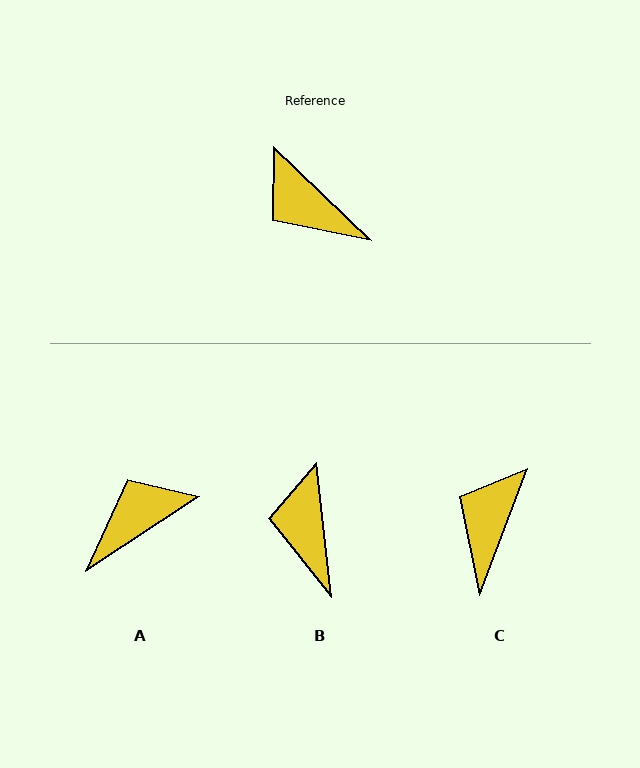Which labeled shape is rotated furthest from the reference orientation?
A, about 103 degrees away.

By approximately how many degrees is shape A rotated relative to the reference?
Approximately 103 degrees clockwise.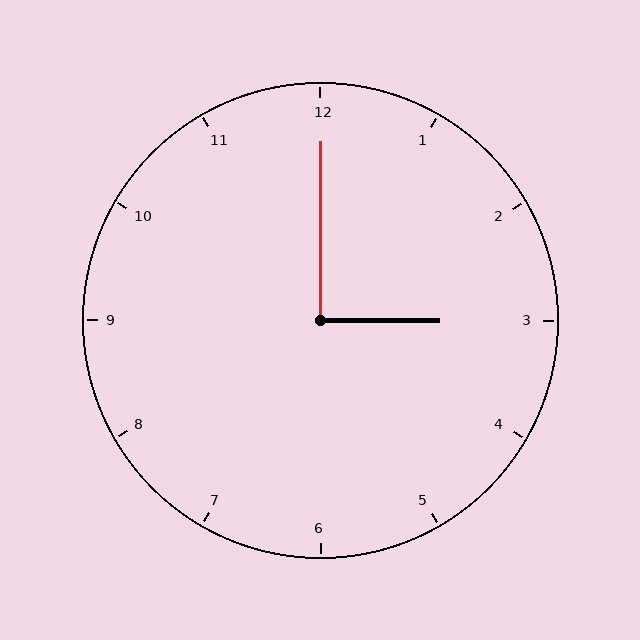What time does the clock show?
3:00.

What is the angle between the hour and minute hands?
Approximately 90 degrees.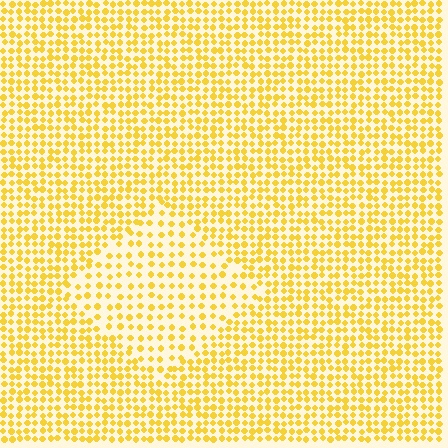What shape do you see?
I see a diamond.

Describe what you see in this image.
The image contains small yellow elements arranged at two different densities. A diamond-shaped region is visible where the elements are less densely packed than the surrounding area.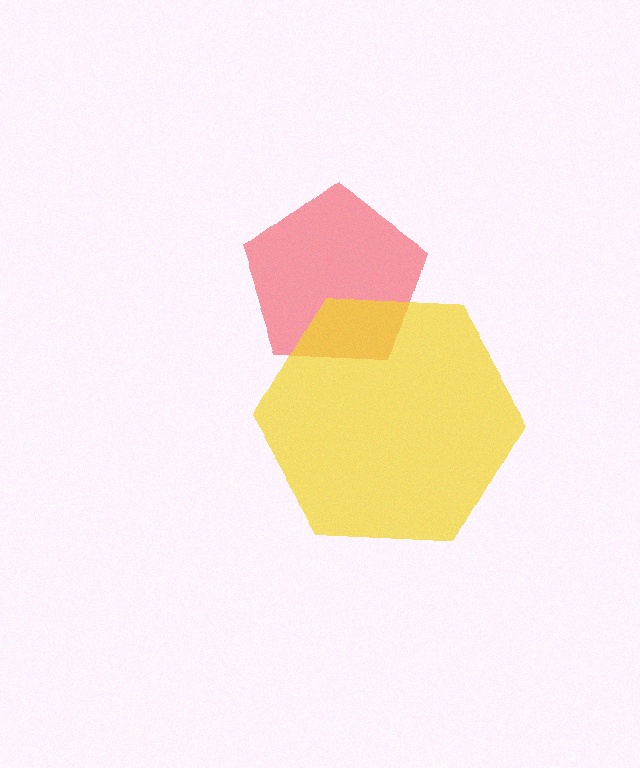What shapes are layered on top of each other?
The layered shapes are: a red pentagon, a yellow hexagon.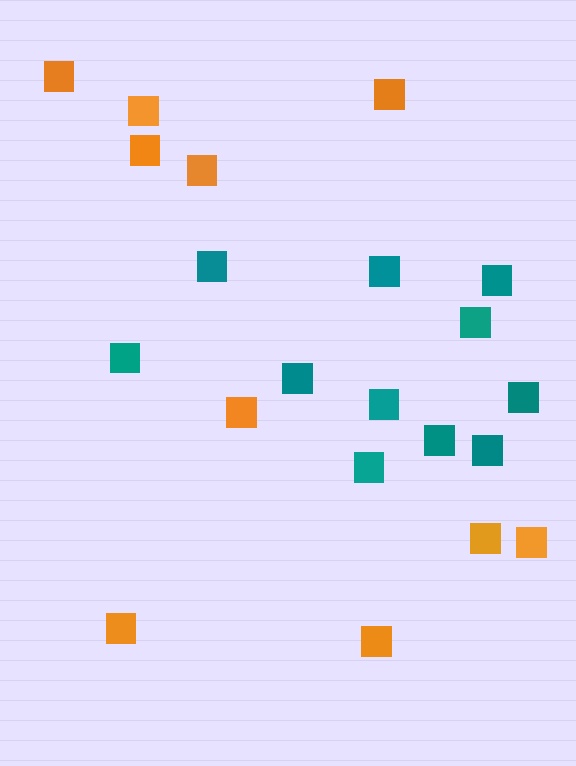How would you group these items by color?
There are 2 groups: one group of orange squares (10) and one group of teal squares (11).